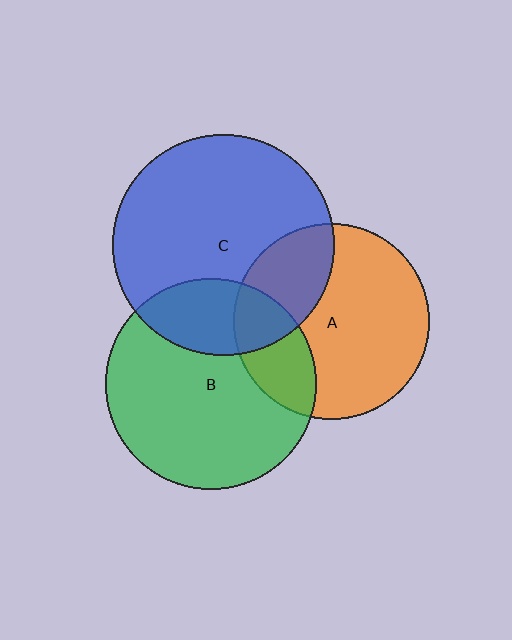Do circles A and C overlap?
Yes.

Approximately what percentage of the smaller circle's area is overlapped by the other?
Approximately 30%.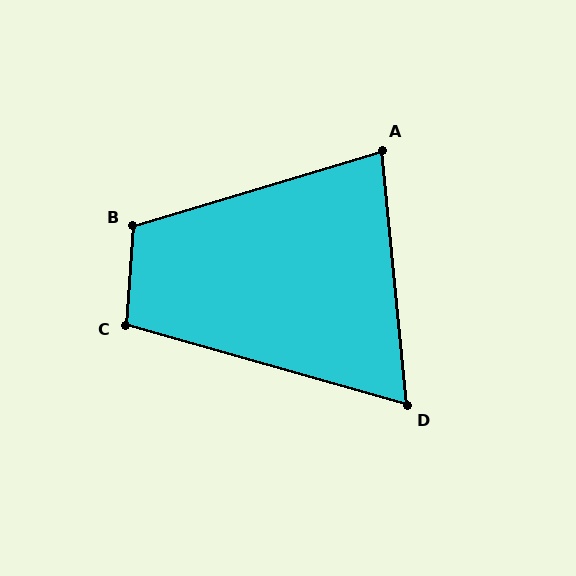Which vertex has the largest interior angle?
B, at approximately 111 degrees.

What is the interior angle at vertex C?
Approximately 101 degrees (obtuse).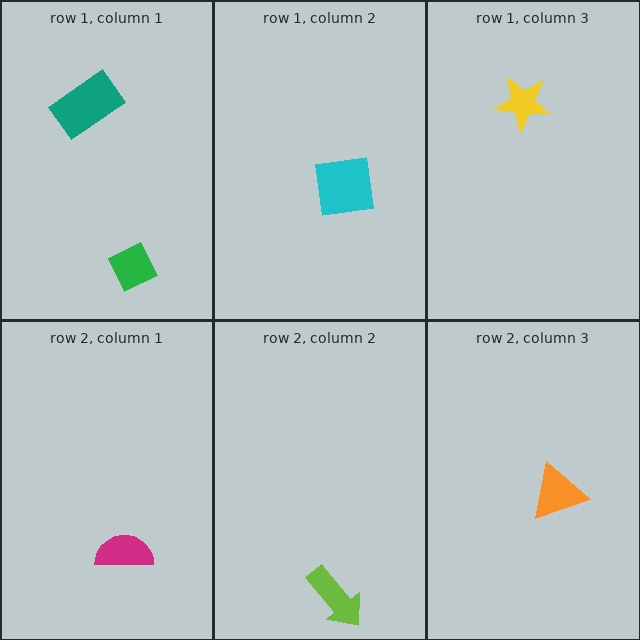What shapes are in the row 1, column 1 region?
The teal rectangle, the green diamond.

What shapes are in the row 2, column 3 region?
The orange triangle.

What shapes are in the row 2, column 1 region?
The magenta semicircle.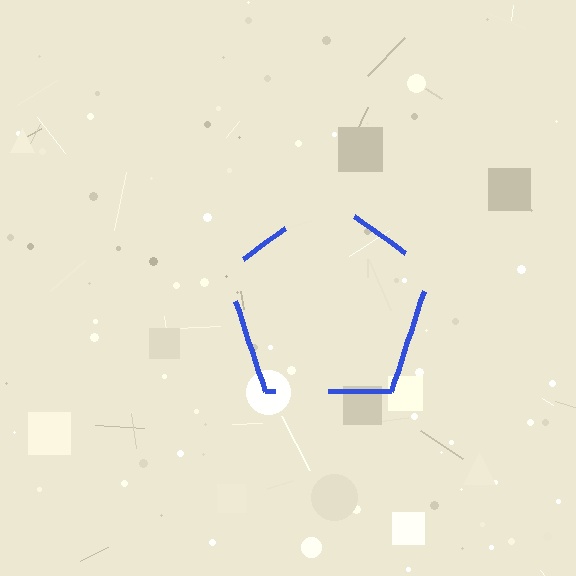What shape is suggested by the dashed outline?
The dashed outline suggests a pentagon.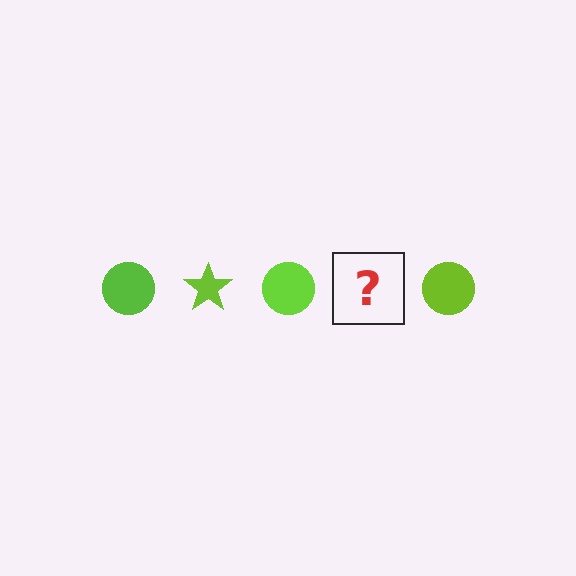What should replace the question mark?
The question mark should be replaced with a lime star.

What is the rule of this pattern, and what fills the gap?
The rule is that the pattern cycles through circle, star shapes in lime. The gap should be filled with a lime star.